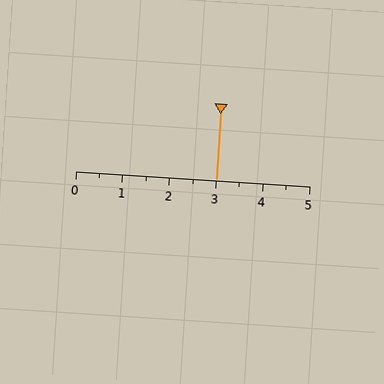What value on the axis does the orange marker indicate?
The marker indicates approximately 3.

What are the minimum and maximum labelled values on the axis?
The axis runs from 0 to 5.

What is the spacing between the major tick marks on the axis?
The major ticks are spaced 1 apart.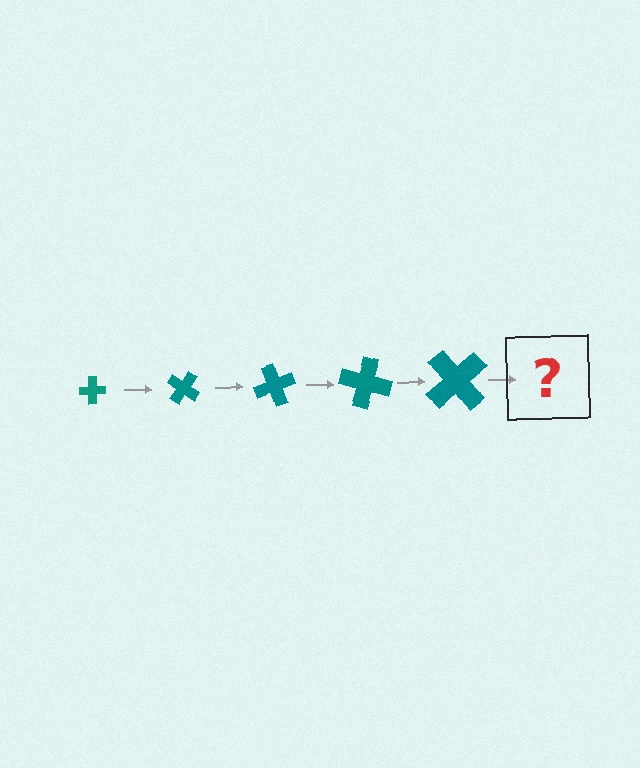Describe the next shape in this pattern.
It should be a cross, larger than the previous one and rotated 175 degrees from the start.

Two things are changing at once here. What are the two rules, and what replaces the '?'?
The two rules are that the cross grows larger each step and it rotates 35 degrees each step. The '?' should be a cross, larger than the previous one and rotated 175 degrees from the start.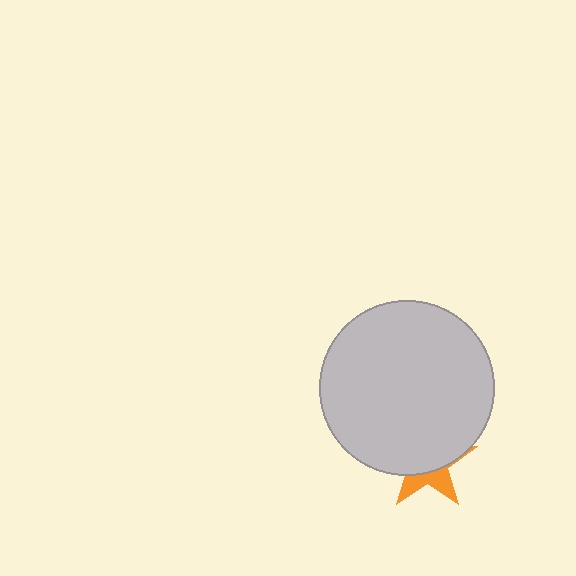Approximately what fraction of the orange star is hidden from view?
Roughly 66% of the orange star is hidden behind the light gray circle.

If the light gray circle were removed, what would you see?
You would see the complete orange star.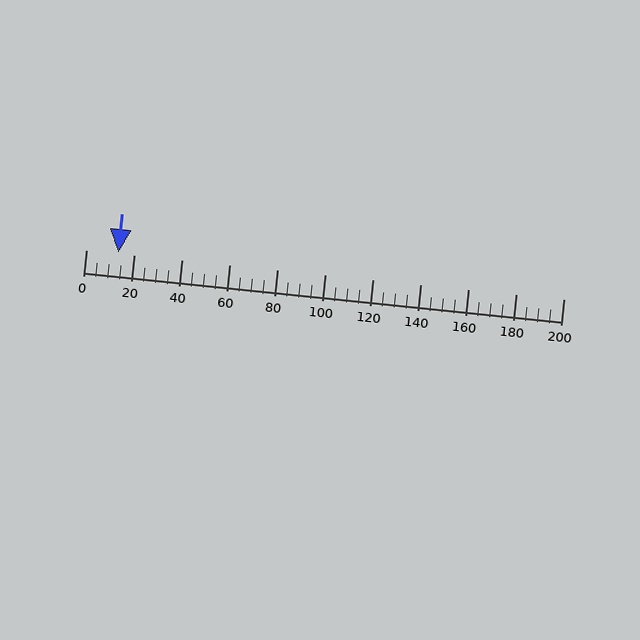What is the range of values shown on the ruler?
The ruler shows values from 0 to 200.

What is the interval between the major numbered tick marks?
The major tick marks are spaced 20 units apart.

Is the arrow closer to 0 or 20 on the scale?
The arrow is closer to 20.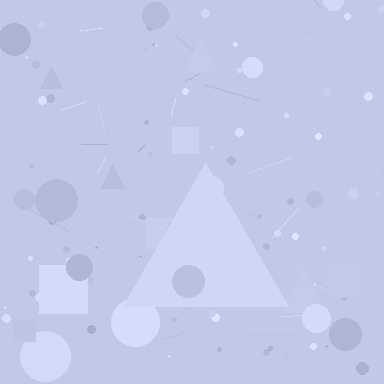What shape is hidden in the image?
A triangle is hidden in the image.